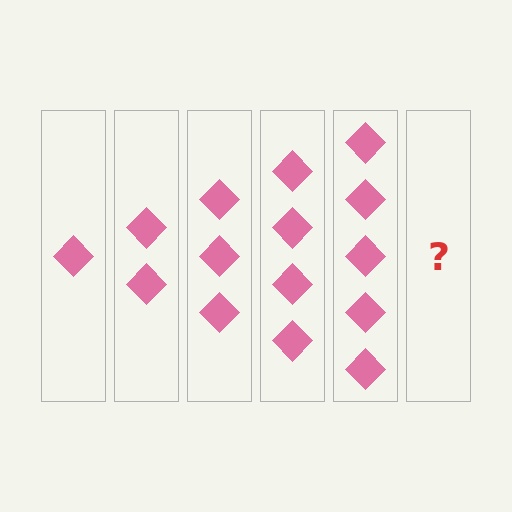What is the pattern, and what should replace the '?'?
The pattern is that each step adds one more diamond. The '?' should be 6 diamonds.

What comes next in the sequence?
The next element should be 6 diamonds.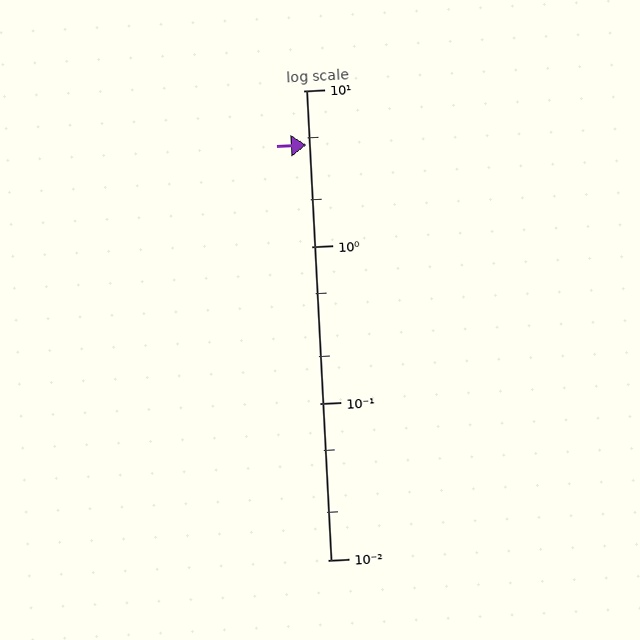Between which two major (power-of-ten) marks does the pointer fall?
The pointer is between 1 and 10.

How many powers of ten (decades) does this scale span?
The scale spans 3 decades, from 0.01 to 10.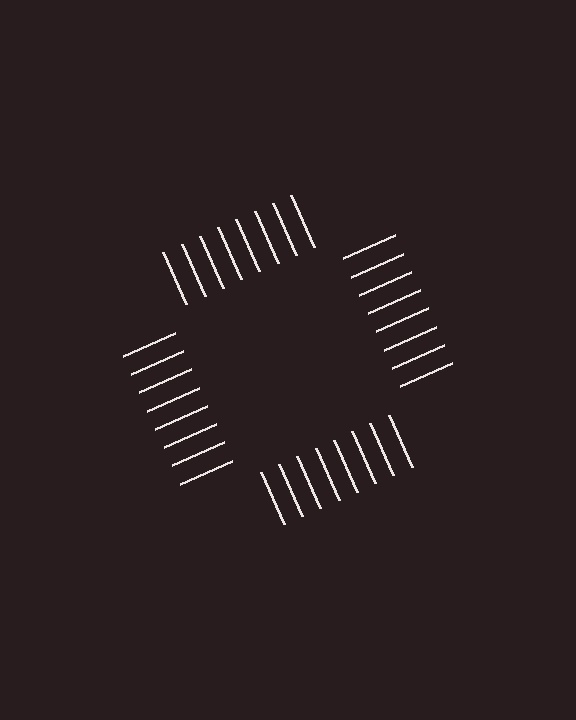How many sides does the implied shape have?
4 sides — the line-ends trace a square.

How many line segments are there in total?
32 — 8 along each of the 4 edges.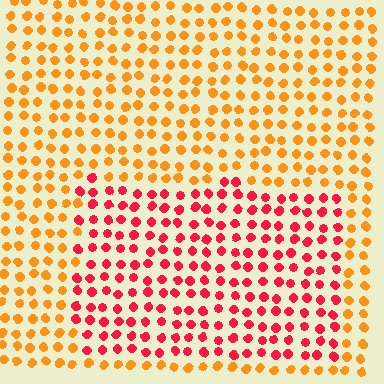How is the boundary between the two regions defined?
The boundary is defined purely by a slight shift in hue (about 45 degrees). Spacing, size, and orientation are identical on both sides.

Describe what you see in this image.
The image is filled with small orange elements in a uniform arrangement. A rectangle-shaped region is visible where the elements are tinted to a slightly different hue, forming a subtle color boundary.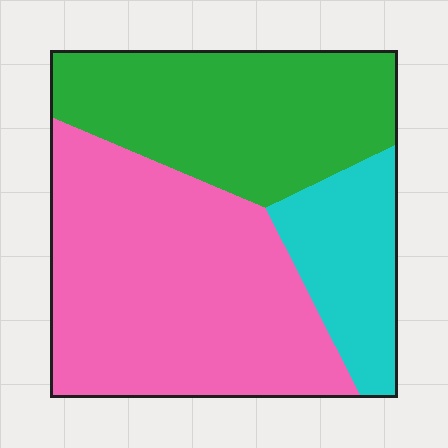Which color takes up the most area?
Pink, at roughly 50%.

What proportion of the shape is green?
Green takes up between a third and a half of the shape.